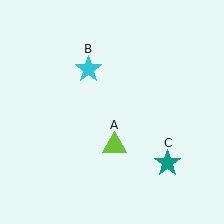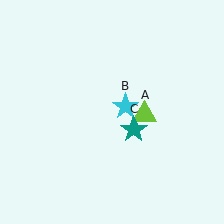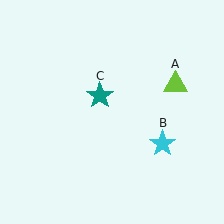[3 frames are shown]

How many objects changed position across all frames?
3 objects changed position: lime triangle (object A), cyan star (object B), teal star (object C).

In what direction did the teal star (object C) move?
The teal star (object C) moved up and to the left.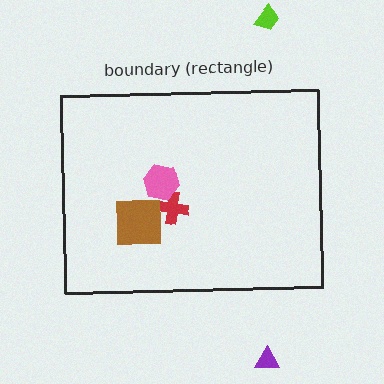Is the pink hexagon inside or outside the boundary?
Inside.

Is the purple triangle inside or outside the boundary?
Outside.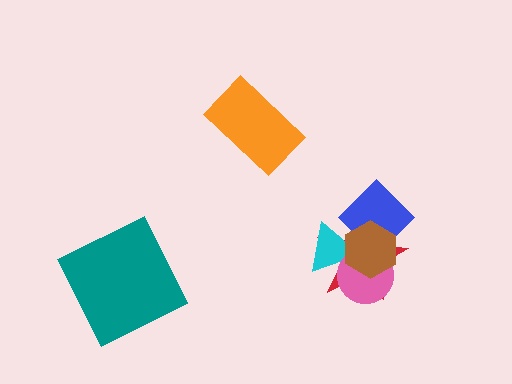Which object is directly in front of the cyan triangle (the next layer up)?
The blue diamond is directly in front of the cyan triangle.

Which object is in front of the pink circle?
The brown hexagon is in front of the pink circle.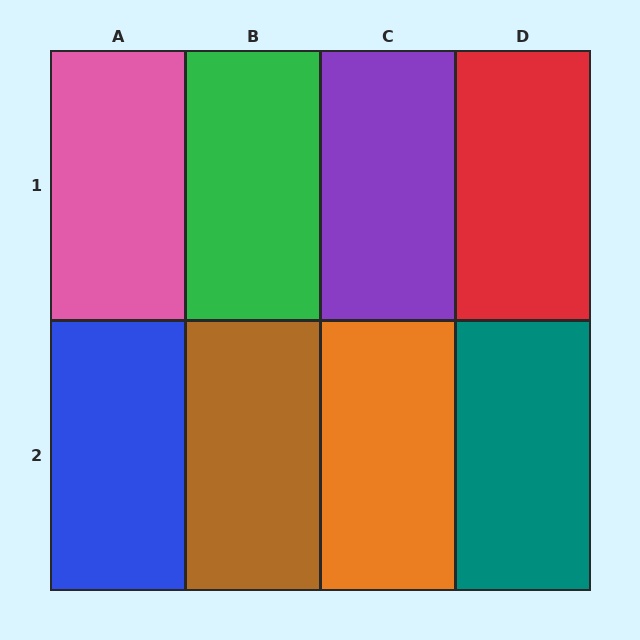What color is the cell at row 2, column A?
Blue.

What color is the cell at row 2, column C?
Orange.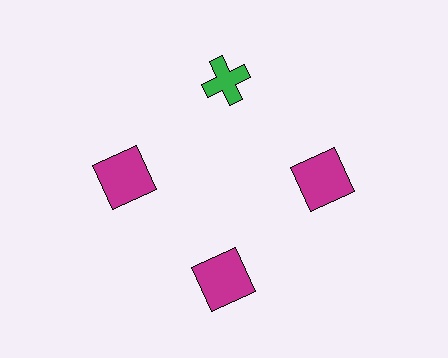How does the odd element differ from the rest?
It differs in both color (green instead of magenta) and shape (cross instead of square).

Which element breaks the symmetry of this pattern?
The green cross at roughly the 12 o'clock position breaks the symmetry. All other shapes are magenta squares.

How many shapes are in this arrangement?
There are 4 shapes arranged in a ring pattern.